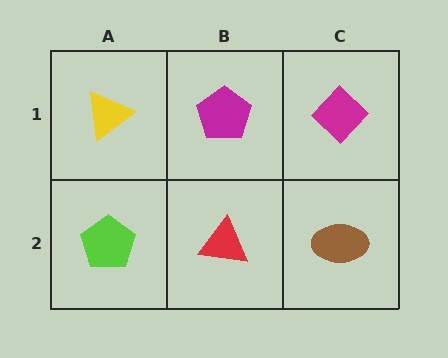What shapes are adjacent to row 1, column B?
A red triangle (row 2, column B), a yellow triangle (row 1, column A), a magenta diamond (row 1, column C).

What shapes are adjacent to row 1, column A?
A lime pentagon (row 2, column A), a magenta pentagon (row 1, column B).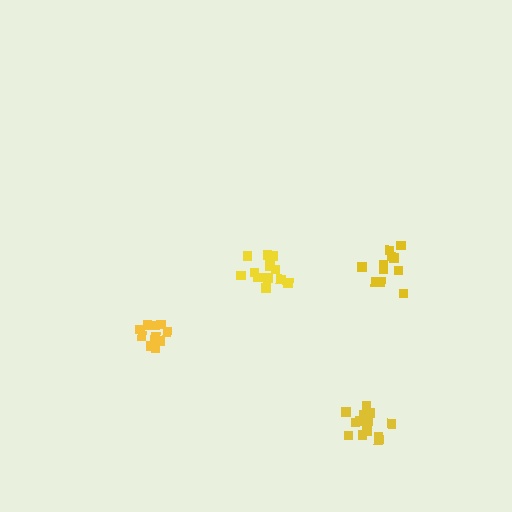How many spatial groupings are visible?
There are 4 spatial groupings.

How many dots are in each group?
Group 1: 13 dots, Group 2: 11 dots, Group 3: 10 dots, Group 4: 14 dots (48 total).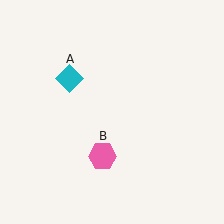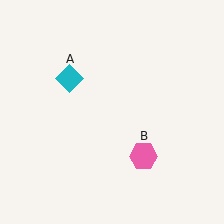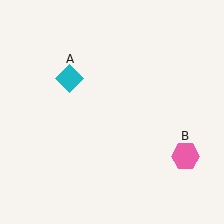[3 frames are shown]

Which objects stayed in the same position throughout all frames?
Cyan diamond (object A) remained stationary.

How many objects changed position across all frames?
1 object changed position: pink hexagon (object B).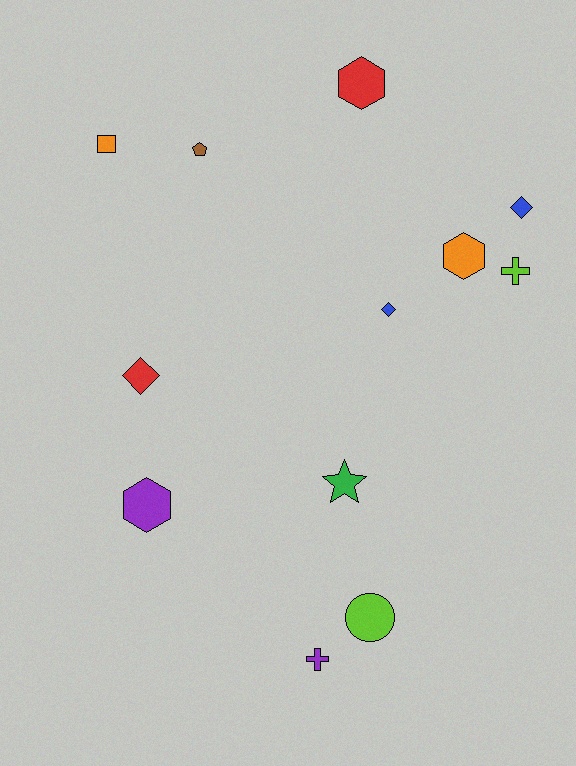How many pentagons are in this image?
There is 1 pentagon.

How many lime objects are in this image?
There are 2 lime objects.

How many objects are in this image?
There are 12 objects.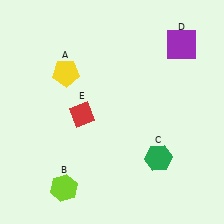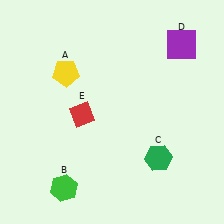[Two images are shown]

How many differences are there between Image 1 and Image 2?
There is 1 difference between the two images.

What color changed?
The hexagon (B) changed from lime in Image 1 to green in Image 2.